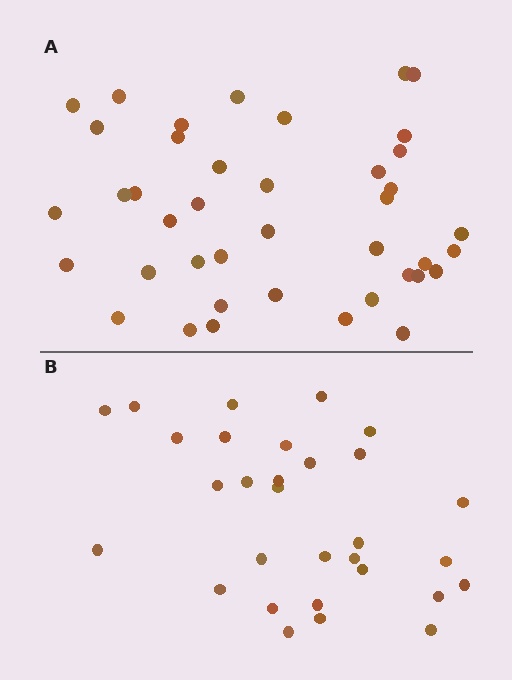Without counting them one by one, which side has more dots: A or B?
Region A (the top region) has more dots.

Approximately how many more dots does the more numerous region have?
Region A has roughly 12 or so more dots than region B.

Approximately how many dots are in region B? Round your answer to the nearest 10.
About 30 dots.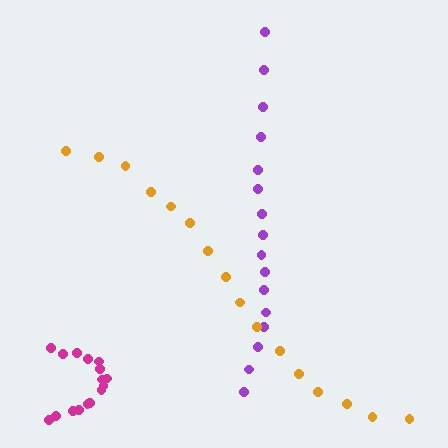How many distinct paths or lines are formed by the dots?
There are 3 distinct paths.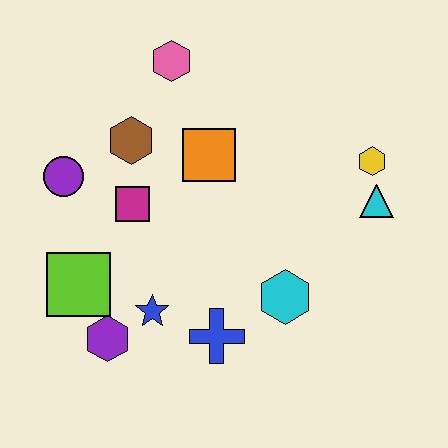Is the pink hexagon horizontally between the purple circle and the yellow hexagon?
Yes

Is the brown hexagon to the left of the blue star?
Yes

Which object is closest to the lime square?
The purple hexagon is closest to the lime square.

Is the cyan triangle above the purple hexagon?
Yes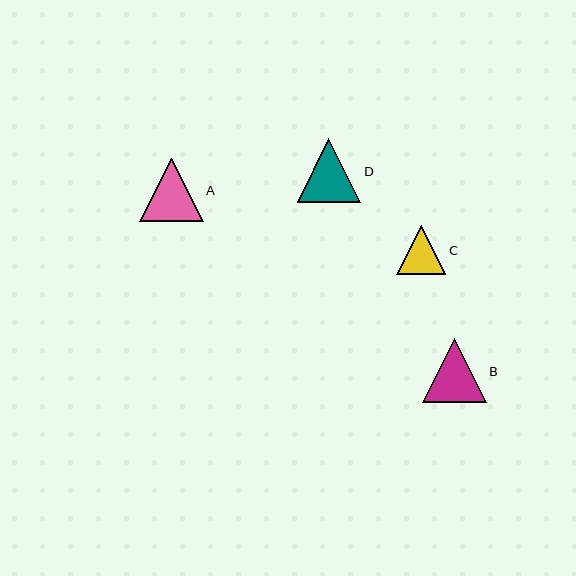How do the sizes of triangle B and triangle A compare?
Triangle B and triangle A are approximately the same size.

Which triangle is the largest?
Triangle D is the largest with a size of approximately 64 pixels.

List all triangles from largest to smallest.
From largest to smallest: D, B, A, C.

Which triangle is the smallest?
Triangle C is the smallest with a size of approximately 49 pixels.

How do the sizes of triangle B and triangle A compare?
Triangle B and triangle A are approximately the same size.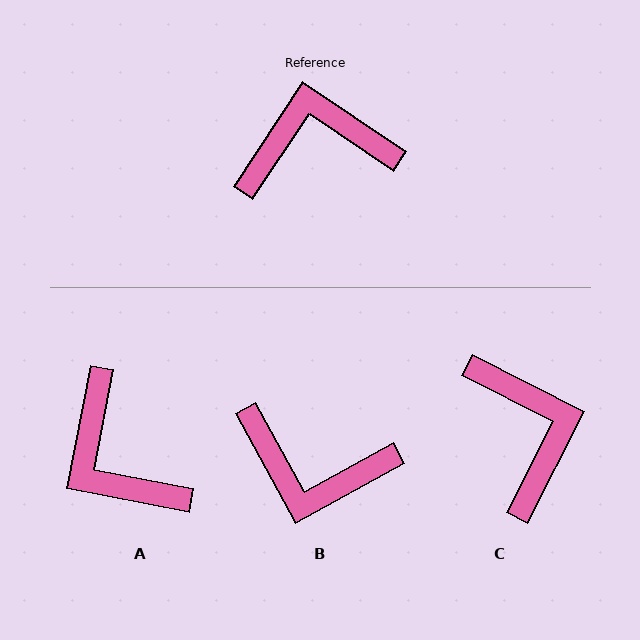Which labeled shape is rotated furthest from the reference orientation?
B, about 152 degrees away.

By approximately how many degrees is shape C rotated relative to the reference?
Approximately 83 degrees clockwise.